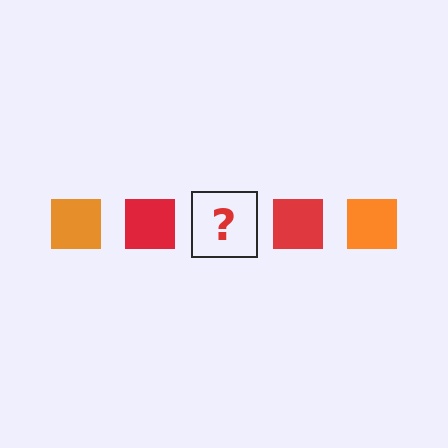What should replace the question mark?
The question mark should be replaced with an orange square.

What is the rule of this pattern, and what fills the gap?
The rule is that the pattern cycles through orange, red squares. The gap should be filled with an orange square.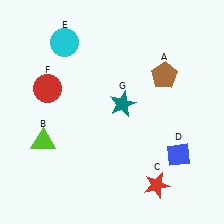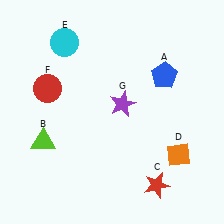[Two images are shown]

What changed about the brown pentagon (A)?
In Image 1, A is brown. In Image 2, it changed to blue.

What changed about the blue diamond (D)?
In Image 1, D is blue. In Image 2, it changed to orange.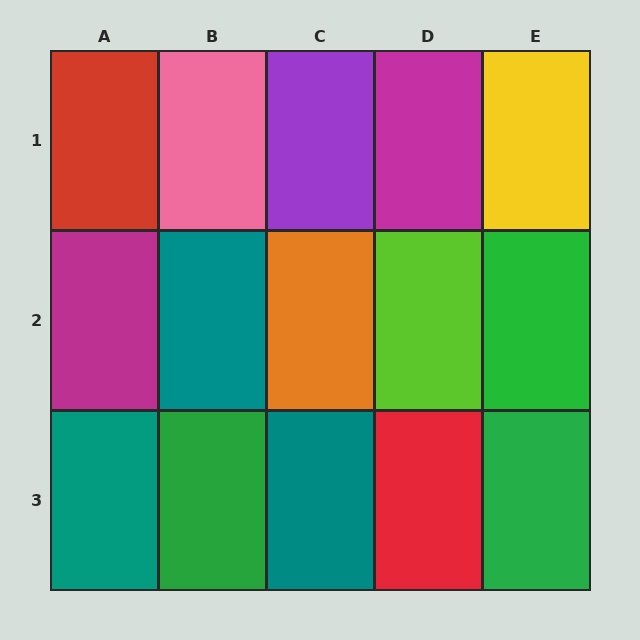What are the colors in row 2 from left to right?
Magenta, teal, orange, lime, green.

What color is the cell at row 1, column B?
Pink.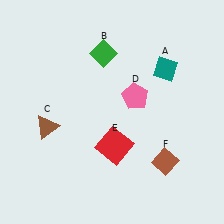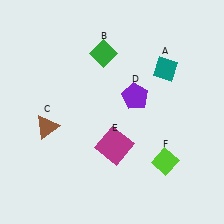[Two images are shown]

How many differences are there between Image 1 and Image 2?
There are 3 differences between the two images.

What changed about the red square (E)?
In Image 1, E is red. In Image 2, it changed to magenta.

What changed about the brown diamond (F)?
In Image 1, F is brown. In Image 2, it changed to lime.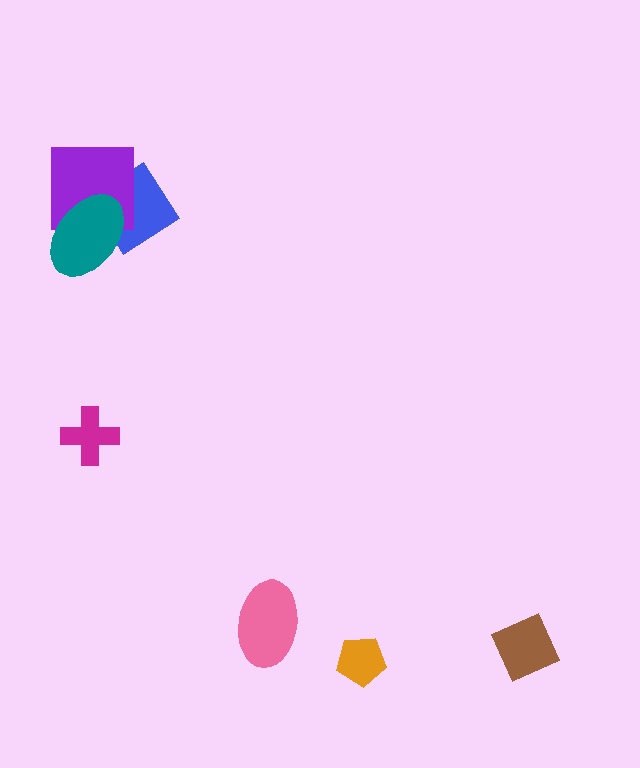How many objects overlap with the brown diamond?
0 objects overlap with the brown diamond.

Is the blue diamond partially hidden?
Yes, it is partially covered by another shape.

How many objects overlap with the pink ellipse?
0 objects overlap with the pink ellipse.